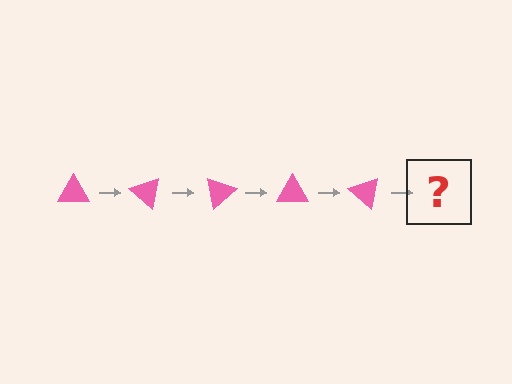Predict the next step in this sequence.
The next step is a pink triangle rotated 200 degrees.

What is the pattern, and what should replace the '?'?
The pattern is that the triangle rotates 40 degrees each step. The '?' should be a pink triangle rotated 200 degrees.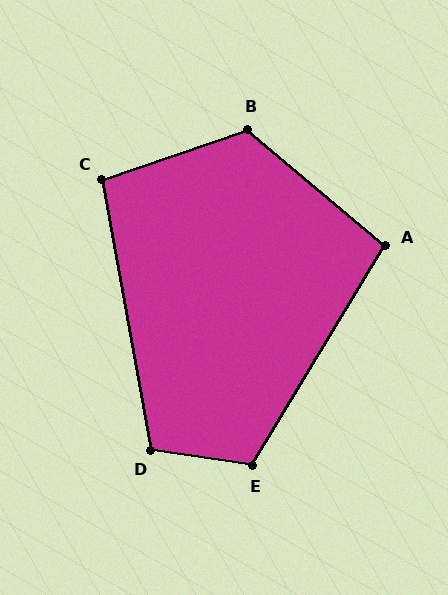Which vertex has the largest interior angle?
B, at approximately 121 degrees.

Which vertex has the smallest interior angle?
A, at approximately 99 degrees.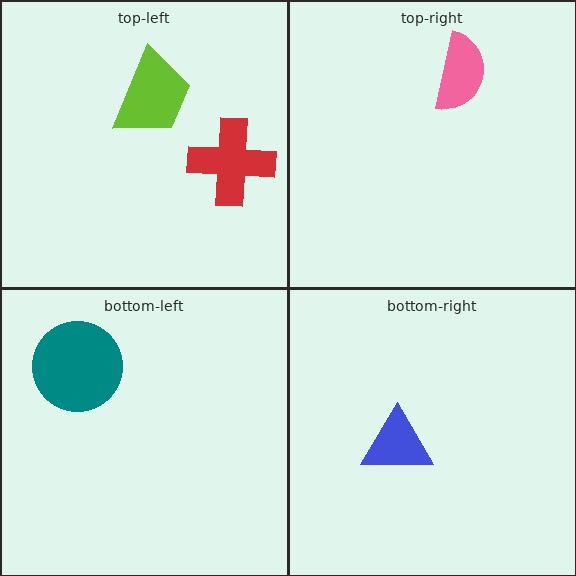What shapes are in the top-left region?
The lime trapezoid, the red cross.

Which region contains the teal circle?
The bottom-left region.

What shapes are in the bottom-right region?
The blue triangle.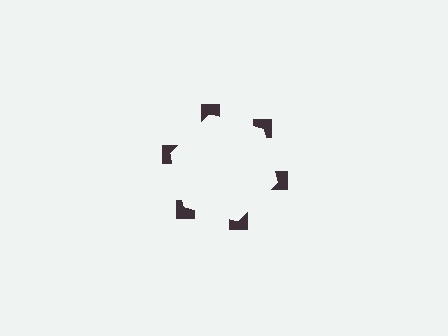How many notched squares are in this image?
There are 6 — one at each vertex of the illusory hexagon.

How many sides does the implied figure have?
6 sides.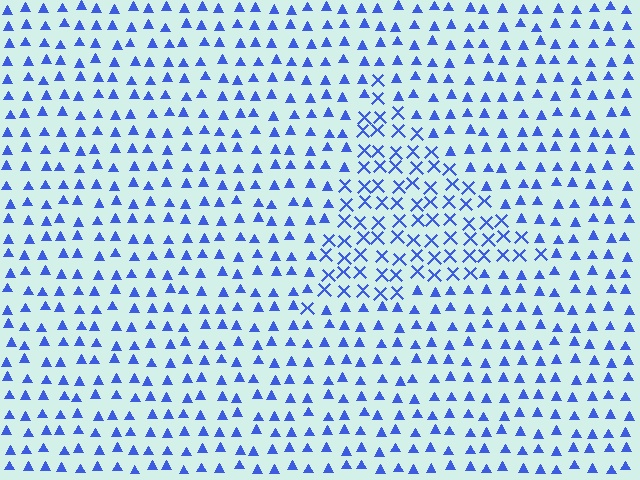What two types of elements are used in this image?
The image uses X marks inside the triangle region and triangles outside it.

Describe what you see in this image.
The image is filled with small blue elements arranged in a uniform grid. A triangle-shaped region contains X marks, while the surrounding area contains triangles. The boundary is defined purely by the change in element shape.